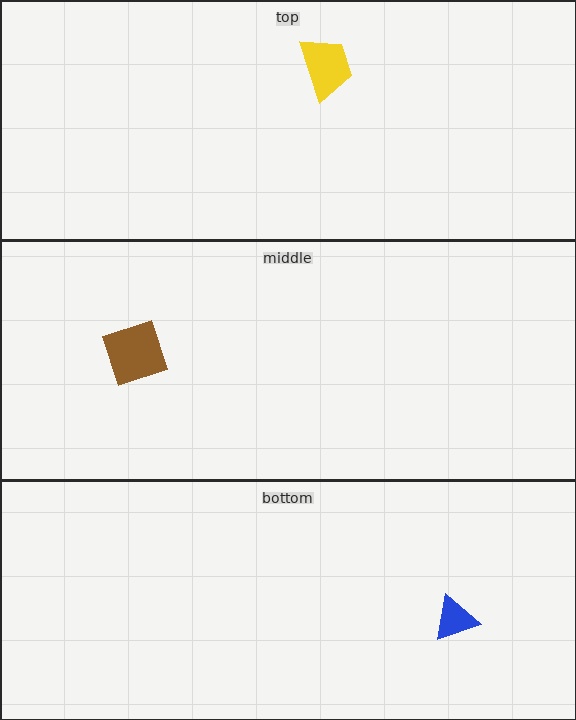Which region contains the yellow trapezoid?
The top region.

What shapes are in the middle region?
The brown diamond.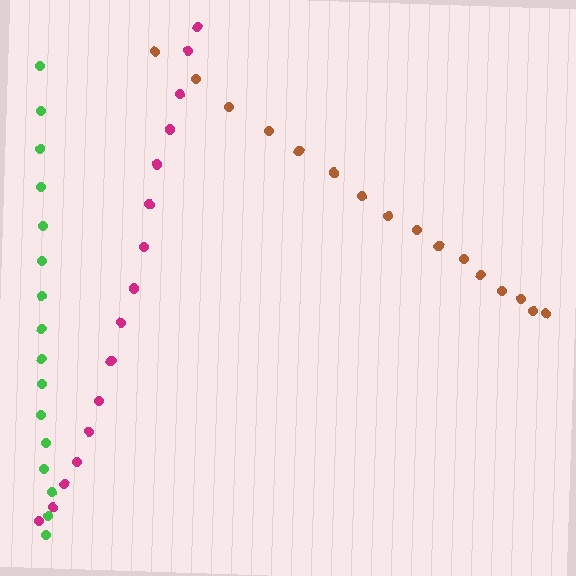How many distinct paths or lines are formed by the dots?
There are 3 distinct paths.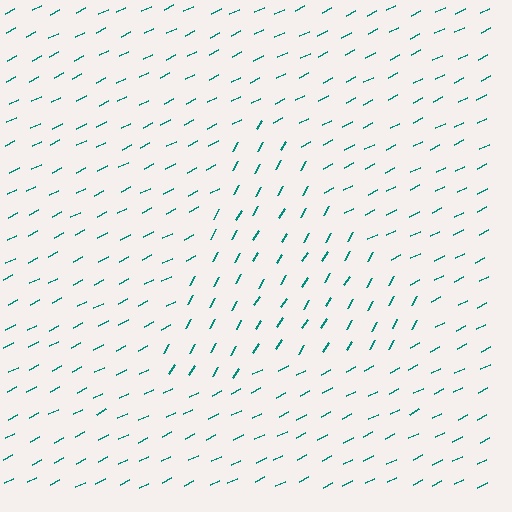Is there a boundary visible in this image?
Yes, there is a texture boundary formed by a change in line orientation.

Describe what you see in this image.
The image is filled with small teal line segments. A triangle region in the image has lines oriented differently from the surrounding lines, creating a visible texture boundary.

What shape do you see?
I see a triangle.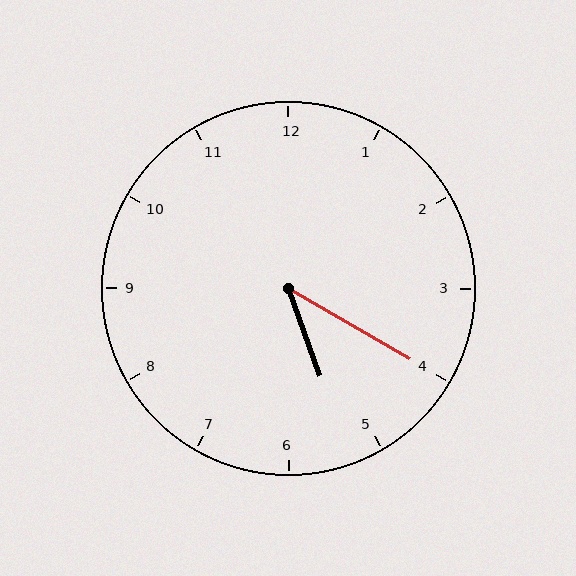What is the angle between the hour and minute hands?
Approximately 40 degrees.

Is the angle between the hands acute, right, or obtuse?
It is acute.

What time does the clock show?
5:20.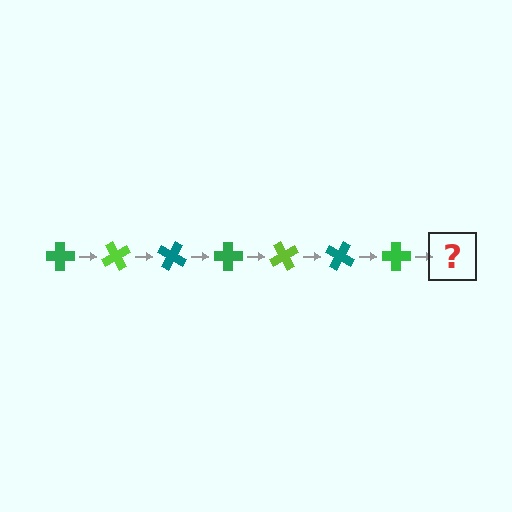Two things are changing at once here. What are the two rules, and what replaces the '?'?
The two rules are that it rotates 60 degrees each step and the color cycles through green, lime, and teal. The '?' should be a lime cross, rotated 420 degrees from the start.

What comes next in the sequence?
The next element should be a lime cross, rotated 420 degrees from the start.